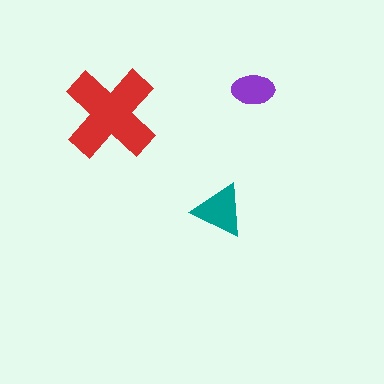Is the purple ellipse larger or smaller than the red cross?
Smaller.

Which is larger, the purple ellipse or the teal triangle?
The teal triangle.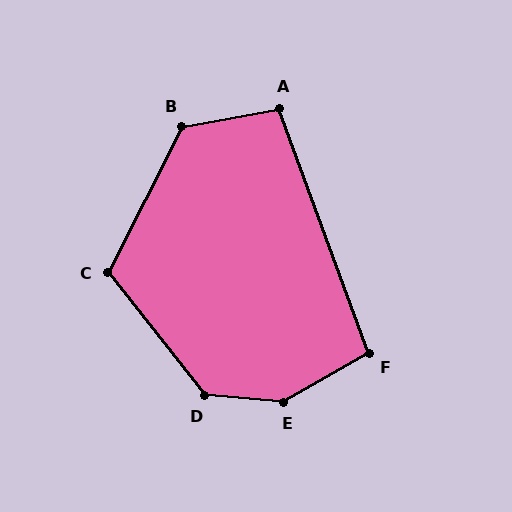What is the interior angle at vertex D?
Approximately 133 degrees (obtuse).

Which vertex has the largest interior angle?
E, at approximately 145 degrees.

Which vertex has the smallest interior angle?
A, at approximately 100 degrees.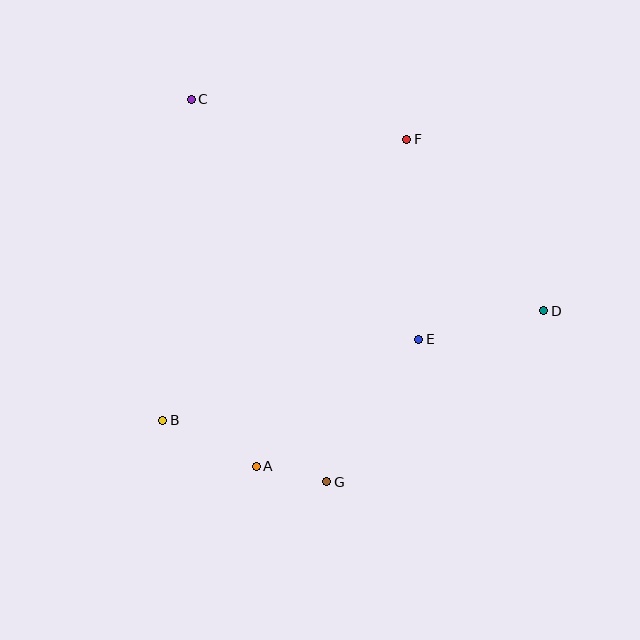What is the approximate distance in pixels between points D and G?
The distance between D and G is approximately 276 pixels.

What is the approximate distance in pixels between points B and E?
The distance between B and E is approximately 269 pixels.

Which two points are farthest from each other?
Points C and D are farthest from each other.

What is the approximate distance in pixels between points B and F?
The distance between B and F is approximately 372 pixels.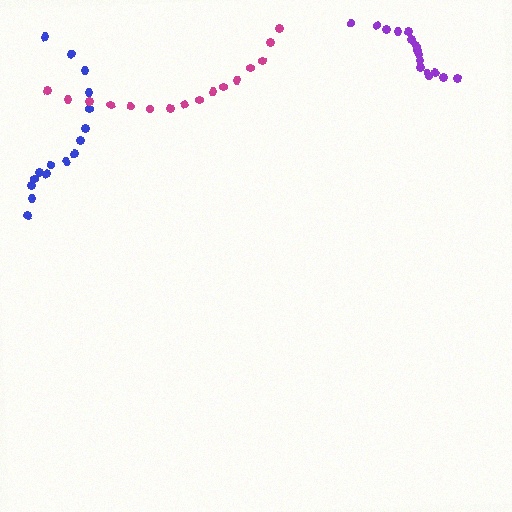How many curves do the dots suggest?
There are 3 distinct paths.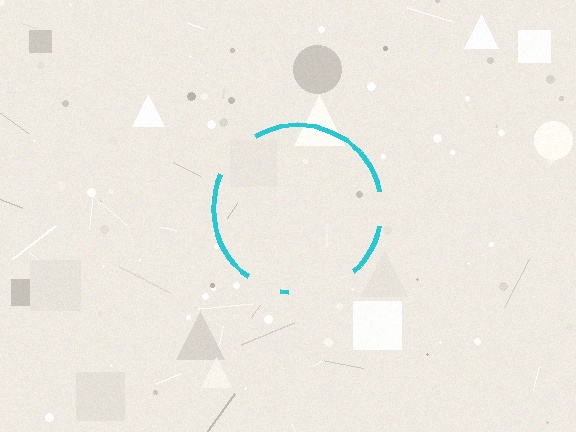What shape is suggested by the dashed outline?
The dashed outline suggests a circle.